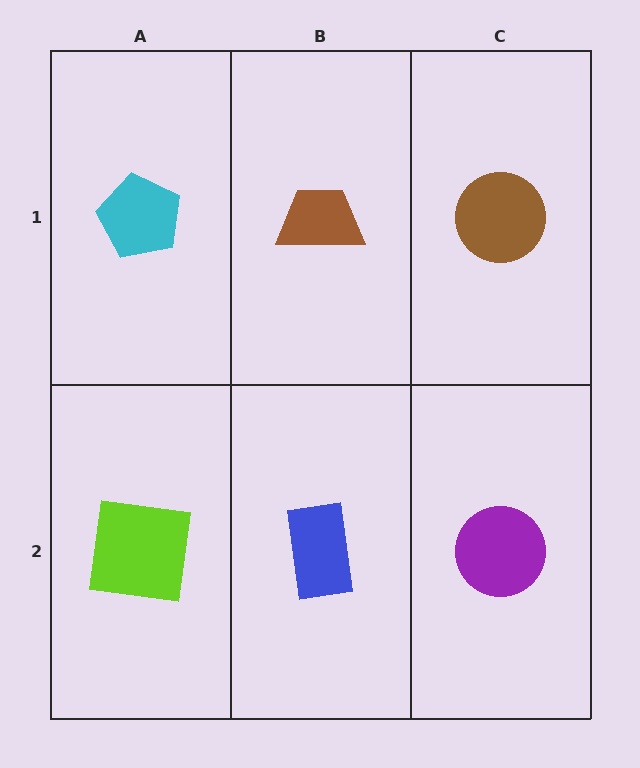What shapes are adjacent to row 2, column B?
A brown trapezoid (row 1, column B), a lime square (row 2, column A), a purple circle (row 2, column C).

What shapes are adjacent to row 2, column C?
A brown circle (row 1, column C), a blue rectangle (row 2, column B).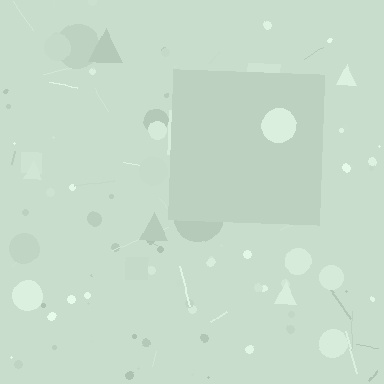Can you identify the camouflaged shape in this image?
The camouflaged shape is a square.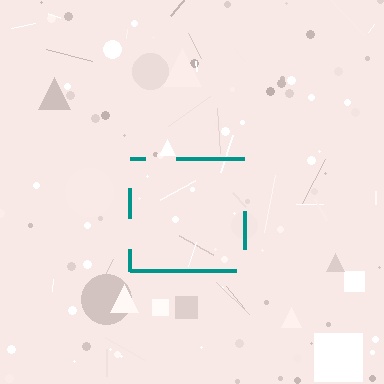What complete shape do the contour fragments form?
The contour fragments form a square.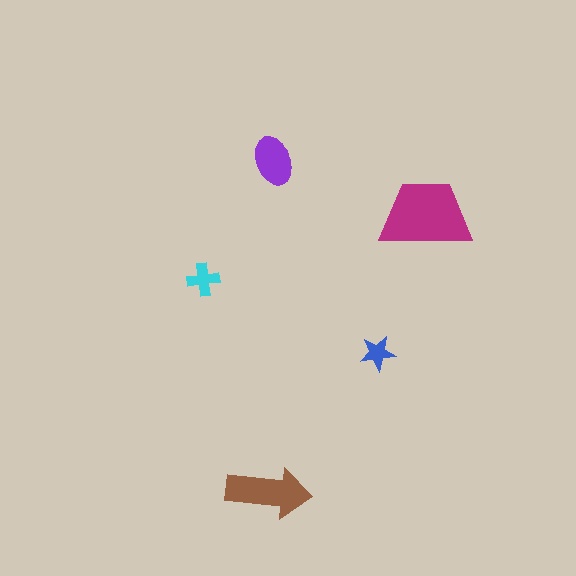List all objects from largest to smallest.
The magenta trapezoid, the brown arrow, the purple ellipse, the cyan cross, the blue star.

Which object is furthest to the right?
The magenta trapezoid is rightmost.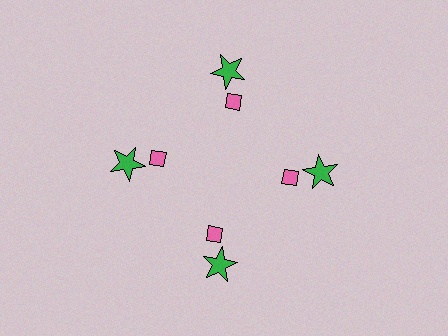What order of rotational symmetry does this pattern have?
This pattern has 4-fold rotational symmetry.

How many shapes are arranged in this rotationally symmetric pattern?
There are 8 shapes, arranged in 4 groups of 2.